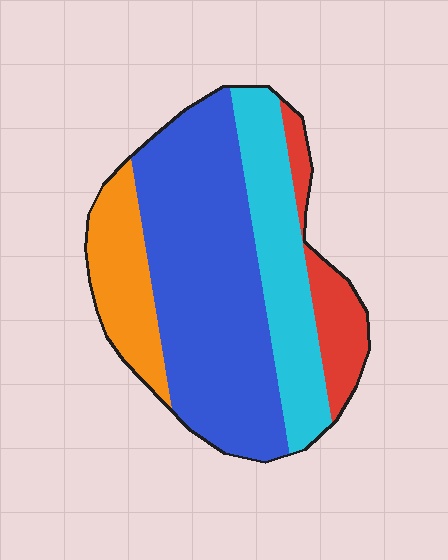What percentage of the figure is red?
Red covers 12% of the figure.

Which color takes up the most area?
Blue, at roughly 50%.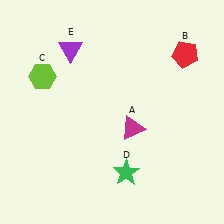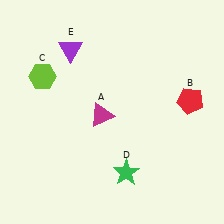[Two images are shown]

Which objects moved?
The objects that moved are: the magenta triangle (A), the red pentagon (B).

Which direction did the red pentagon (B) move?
The red pentagon (B) moved down.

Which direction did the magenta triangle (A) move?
The magenta triangle (A) moved left.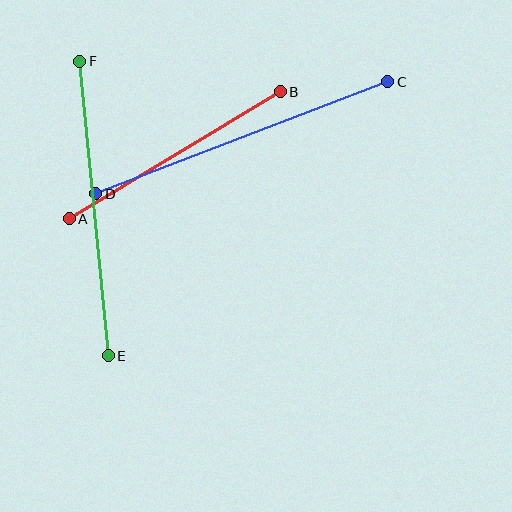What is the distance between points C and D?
The distance is approximately 313 pixels.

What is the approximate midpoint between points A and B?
The midpoint is at approximately (175, 155) pixels.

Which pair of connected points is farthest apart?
Points C and D are farthest apart.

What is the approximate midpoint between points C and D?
The midpoint is at approximately (242, 138) pixels.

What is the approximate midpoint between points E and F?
The midpoint is at approximately (94, 208) pixels.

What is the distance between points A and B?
The distance is approximately 246 pixels.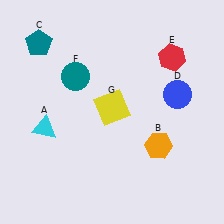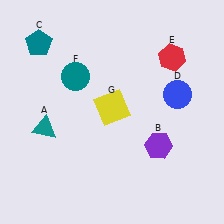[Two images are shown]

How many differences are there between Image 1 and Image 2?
There are 2 differences between the two images.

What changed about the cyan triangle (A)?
In Image 1, A is cyan. In Image 2, it changed to teal.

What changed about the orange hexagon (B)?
In Image 1, B is orange. In Image 2, it changed to purple.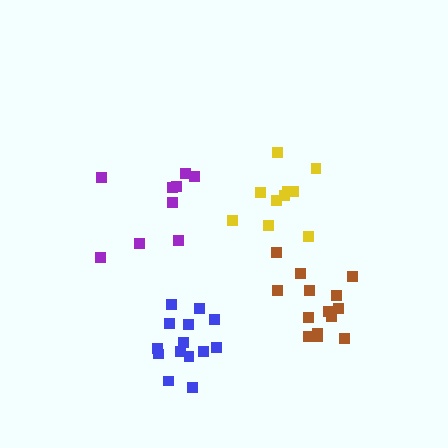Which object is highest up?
The purple cluster is topmost.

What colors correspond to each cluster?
The clusters are colored: yellow, purple, blue, brown.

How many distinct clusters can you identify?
There are 4 distinct clusters.